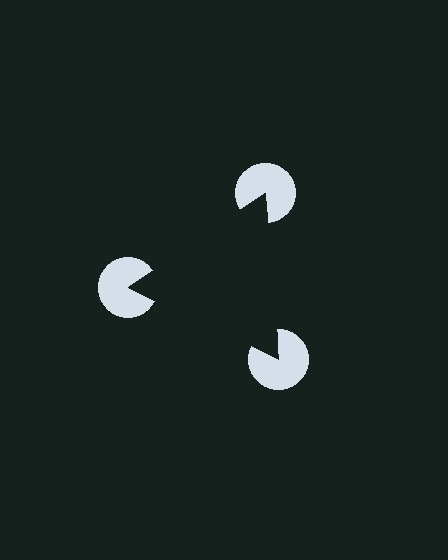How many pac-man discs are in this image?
There are 3 — one at each vertex of the illusory triangle.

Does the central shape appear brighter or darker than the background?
It typically appears slightly darker than the background, even though no actual brightness change is drawn.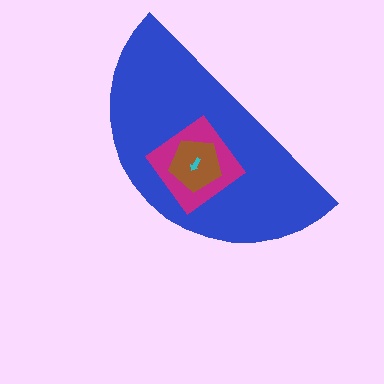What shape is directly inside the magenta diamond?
The brown pentagon.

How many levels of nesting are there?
4.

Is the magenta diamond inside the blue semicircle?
Yes.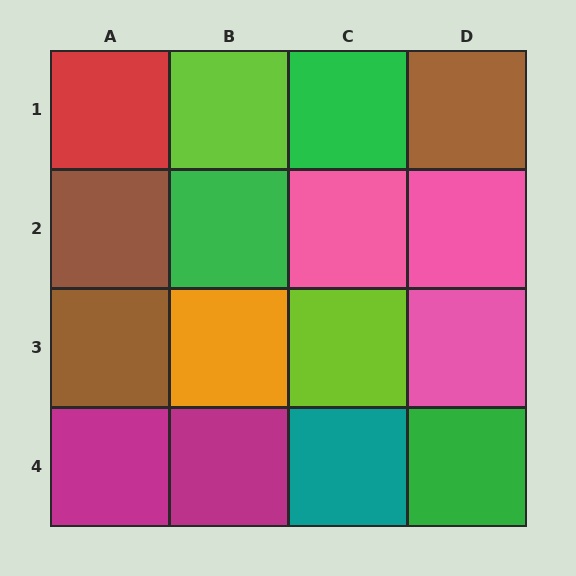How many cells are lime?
2 cells are lime.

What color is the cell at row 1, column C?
Green.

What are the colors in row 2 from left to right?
Brown, green, pink, pink.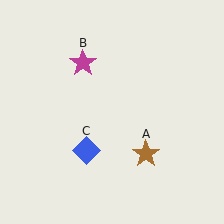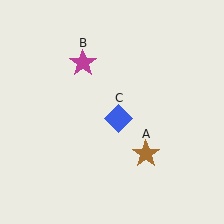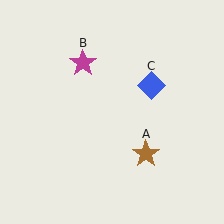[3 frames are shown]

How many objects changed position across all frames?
1 object changed position: blue diamond (object C).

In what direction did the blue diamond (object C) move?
The blue diamond (object C) moved up and to the right.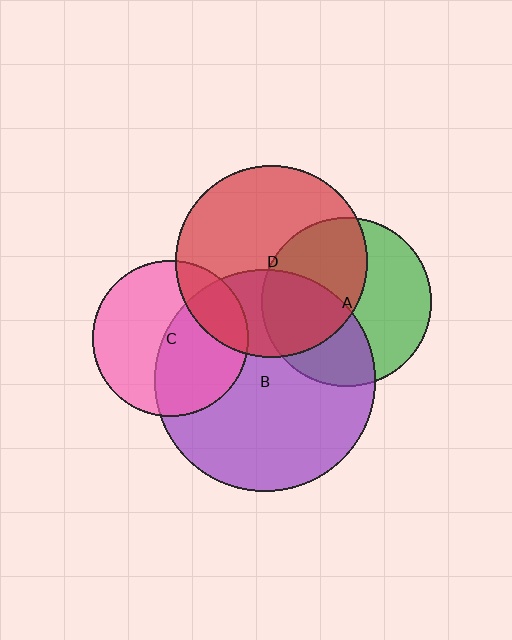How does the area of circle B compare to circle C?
Approximately 2.0 times.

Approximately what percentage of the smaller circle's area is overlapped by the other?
Approximately 20%.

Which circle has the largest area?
Circle B (purple).